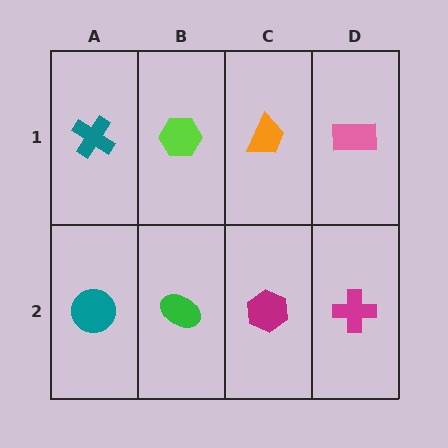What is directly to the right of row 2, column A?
A green ellipse.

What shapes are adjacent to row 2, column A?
A teal cross (row 1, column A), a green ellipse (row 2, column B).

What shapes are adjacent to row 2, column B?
A lime hexagon (row 1, column B), a teal circle (row 2, column A), a magenta hexagon (row 2, column C).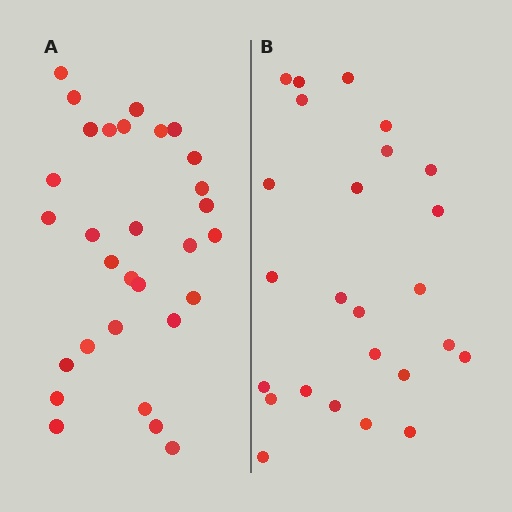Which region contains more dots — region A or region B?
Region A (the left region) has more dots.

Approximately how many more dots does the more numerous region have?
Region A has about 5 more dots than region B.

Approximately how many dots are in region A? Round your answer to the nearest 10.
About 30 dots.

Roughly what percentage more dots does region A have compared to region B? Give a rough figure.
About 20% more.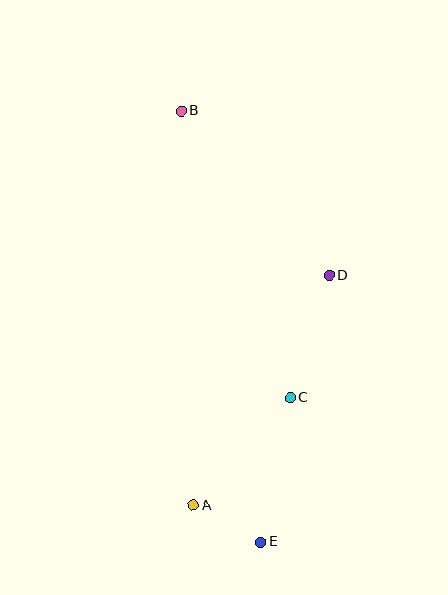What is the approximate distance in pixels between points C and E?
The distance between C and E is approximately 148 pixels.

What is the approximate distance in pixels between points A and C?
The distance between A and C is approximately 145 pixels.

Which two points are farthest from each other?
Points B and E are farthest from each other.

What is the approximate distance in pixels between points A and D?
The distance between A and D is approximately 267 pixels.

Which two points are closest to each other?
Points A and E are closest to each other.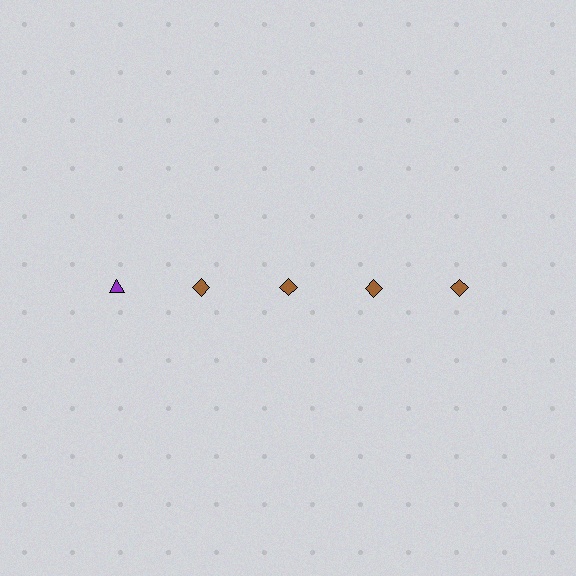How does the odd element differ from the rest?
It differs in both color (purple instead of brown) and shape (triangle instead of diamond).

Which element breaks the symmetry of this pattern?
The purple triangle in the top row, leftmost column breaks the symmetry. All other shapes are brown diamonds.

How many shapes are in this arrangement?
There are 5 shapes arranged in a grid pattern.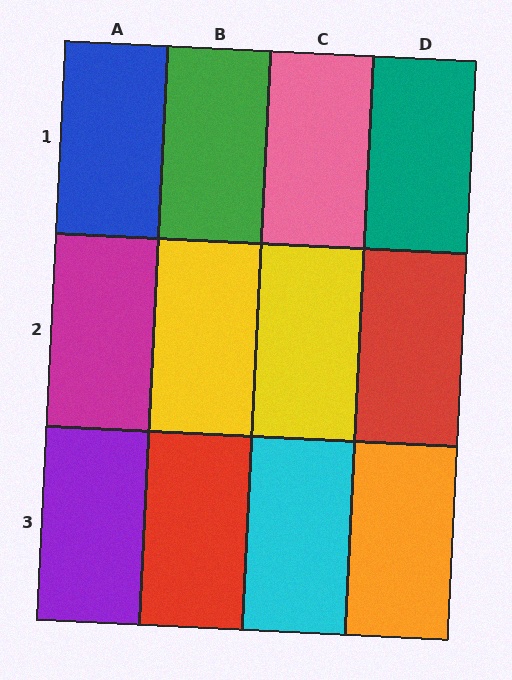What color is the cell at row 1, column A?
Blue.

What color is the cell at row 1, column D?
Teal.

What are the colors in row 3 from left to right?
Purple, red, cyan, orange.